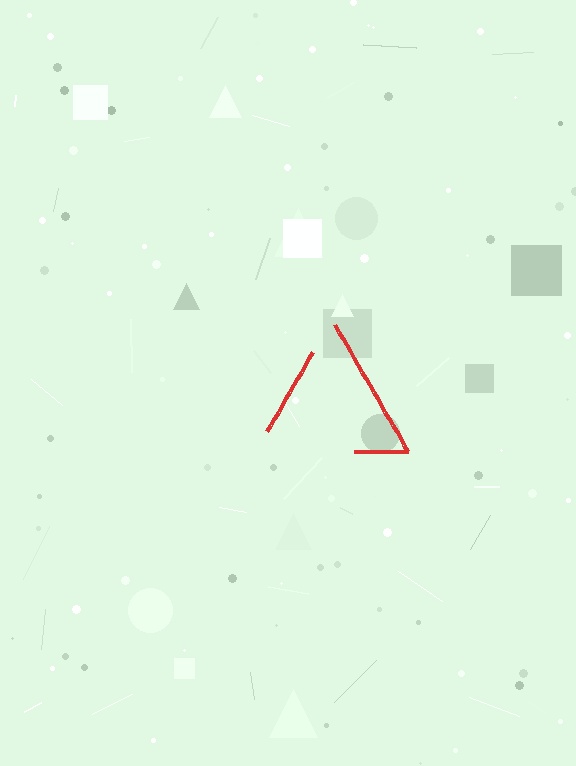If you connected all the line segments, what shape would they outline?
They would outline a triangle.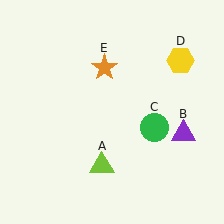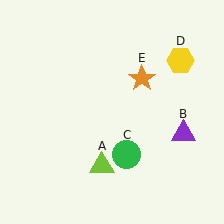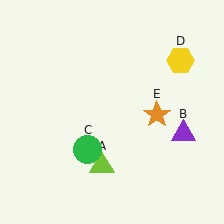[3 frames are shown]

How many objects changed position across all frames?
2 objects changed position: green circle (object C), orange star (object E).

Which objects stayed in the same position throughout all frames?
Lime triangle (object A) and purple triangle (object B) and yellow hexagon (object D) remained stationary.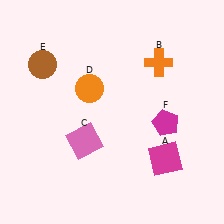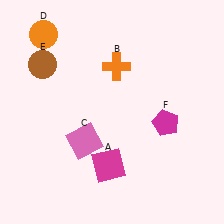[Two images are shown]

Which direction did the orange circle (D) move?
The orange circle (D) moved up.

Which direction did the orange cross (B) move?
The orange cross (B) moved left.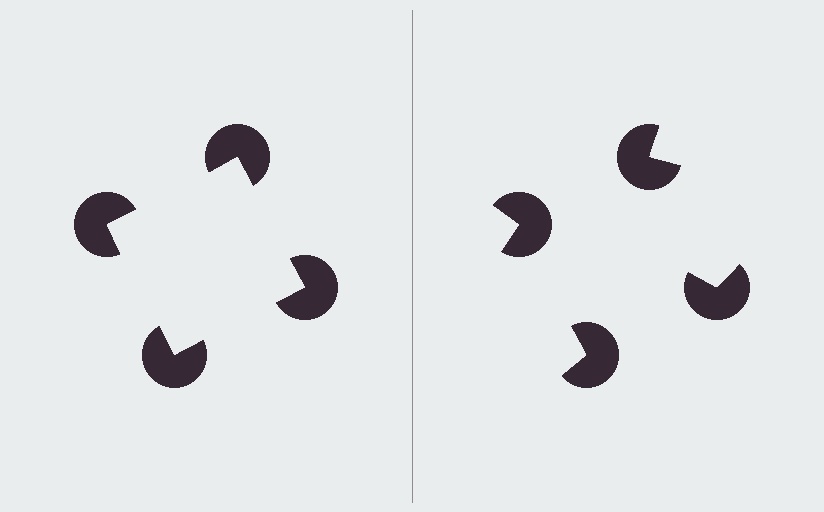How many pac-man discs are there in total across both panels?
8 — 4 on each side.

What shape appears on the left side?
An illusory square.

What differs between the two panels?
The pac-man discs are positioned identically on both sides; only the wedge orientations differ. On the left they align to a square; on the right they are misaligned.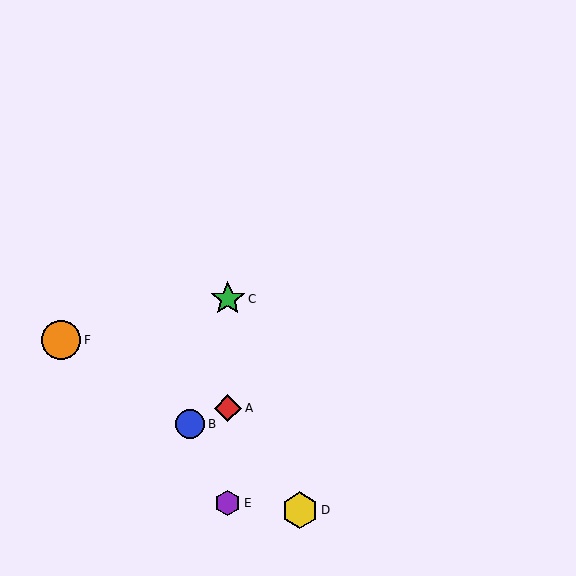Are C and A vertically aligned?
Yes, both are at x≈228.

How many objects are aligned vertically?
3 objects (A, C, E) are aligned vertically.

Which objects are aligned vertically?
Objects A, C, E are aligned vertically.